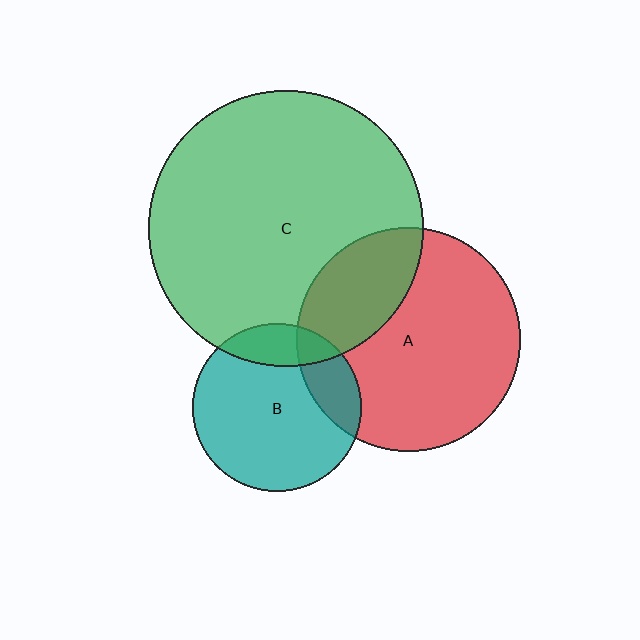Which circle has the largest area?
Circle C (green).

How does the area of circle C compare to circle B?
Approximately 2.7 times.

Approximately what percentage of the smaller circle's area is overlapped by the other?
Approximately 20%.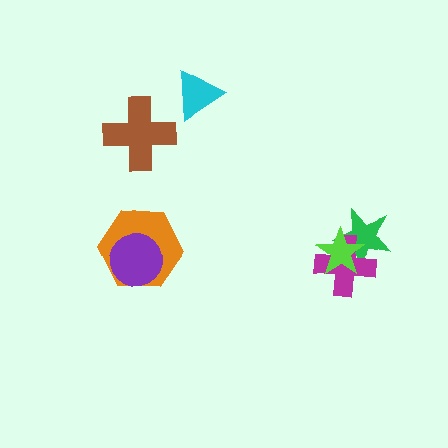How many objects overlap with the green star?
2 objects overlap with the green star.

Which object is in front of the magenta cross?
The lime star is in front of the magenta cross.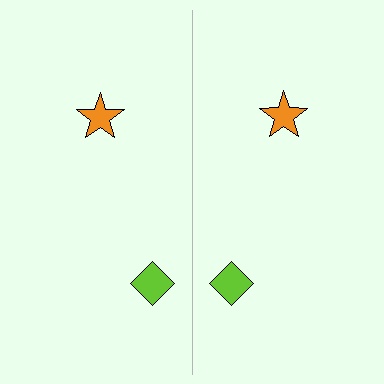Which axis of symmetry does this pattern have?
The pattern has a vertical axis of symmetry running through the center of the image.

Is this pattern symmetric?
Yes, this pattern has bilateral (reflection) symmetry.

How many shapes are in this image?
There are 4 shapes in this image.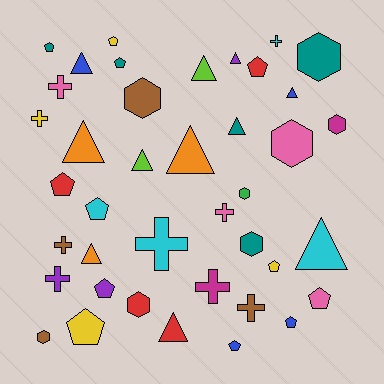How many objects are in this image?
There are 40 objects.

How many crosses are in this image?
There are 9 crosses.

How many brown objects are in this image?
There are 4 brown objects.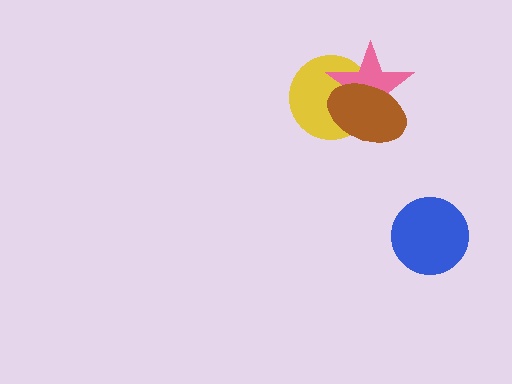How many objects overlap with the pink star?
2 objects overlap with the pink star.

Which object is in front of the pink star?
The brown ellipse is in front of the pink star.